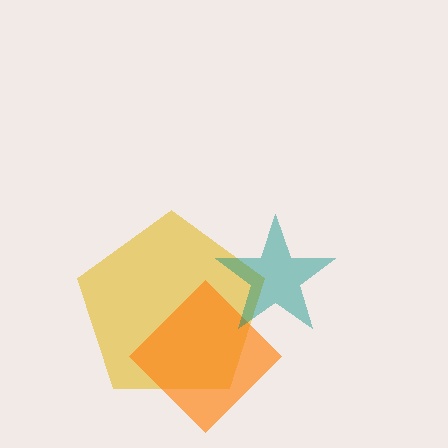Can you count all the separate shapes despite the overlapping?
Yes, there are 3 separate shapes.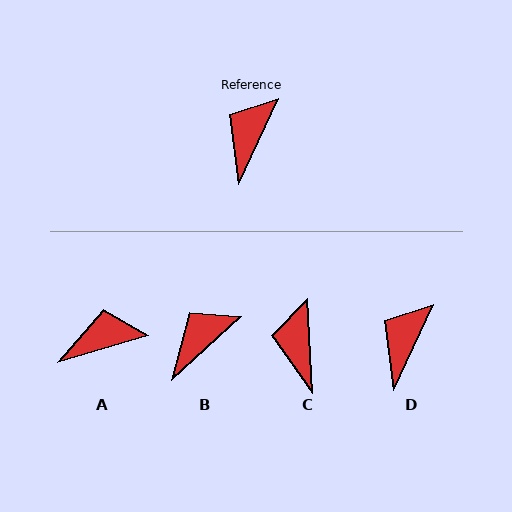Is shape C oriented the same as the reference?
No, it is off by about 28 degrees.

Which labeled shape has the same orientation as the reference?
D.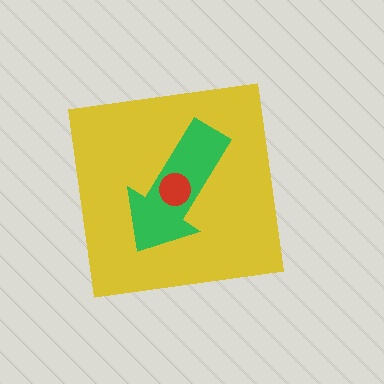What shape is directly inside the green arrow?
The red circle.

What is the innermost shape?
The red circle.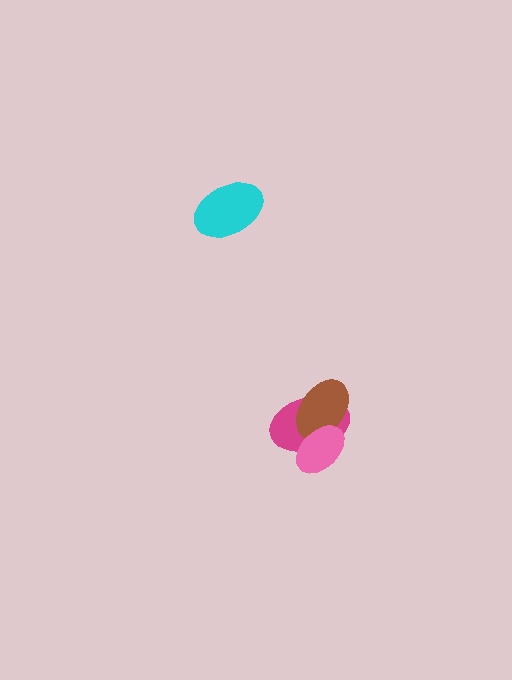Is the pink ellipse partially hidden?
No, no other shape covers it.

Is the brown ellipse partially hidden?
Yes, it is partially covered by another shape.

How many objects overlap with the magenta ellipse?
2 objects overlap with the magenta ellipse.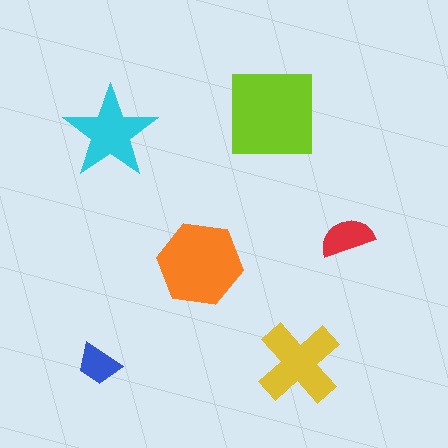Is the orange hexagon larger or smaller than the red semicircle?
Larger.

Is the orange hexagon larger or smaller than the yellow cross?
Larger.